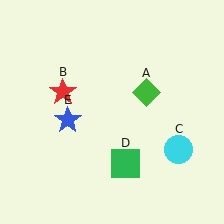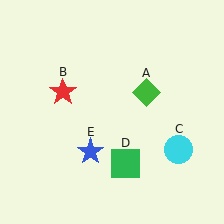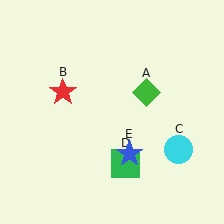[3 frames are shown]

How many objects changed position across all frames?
1 object changed position: blue star (object E).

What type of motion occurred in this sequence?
The blue star (object E) rotated counterclockwise around the center of the scene.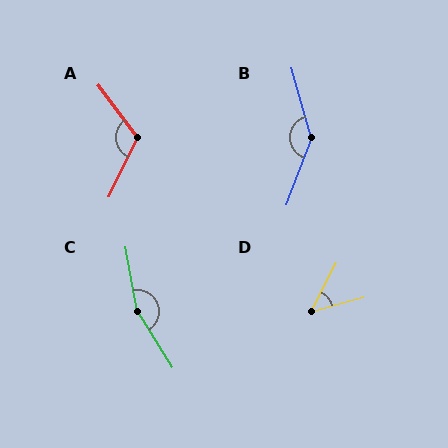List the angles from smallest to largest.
D (46°), A (118°), B (144°), C (158°).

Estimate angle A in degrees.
Approximately 118 degrees.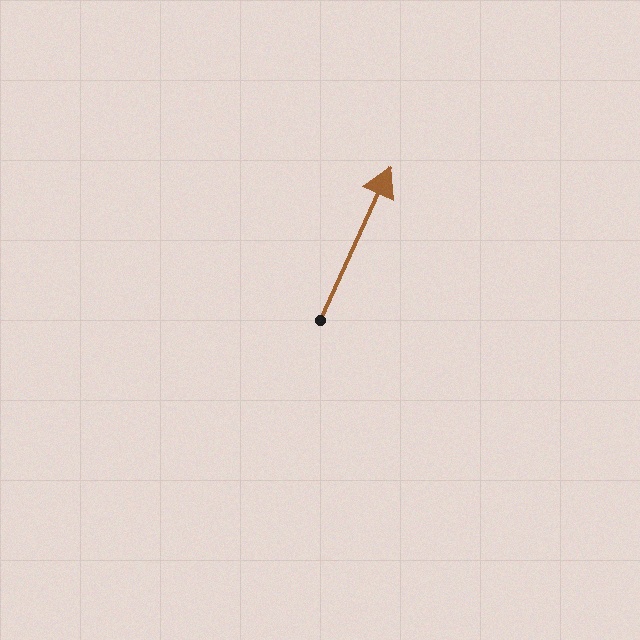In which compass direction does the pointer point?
Northeast.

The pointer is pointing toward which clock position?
Roughly 1 o'clock.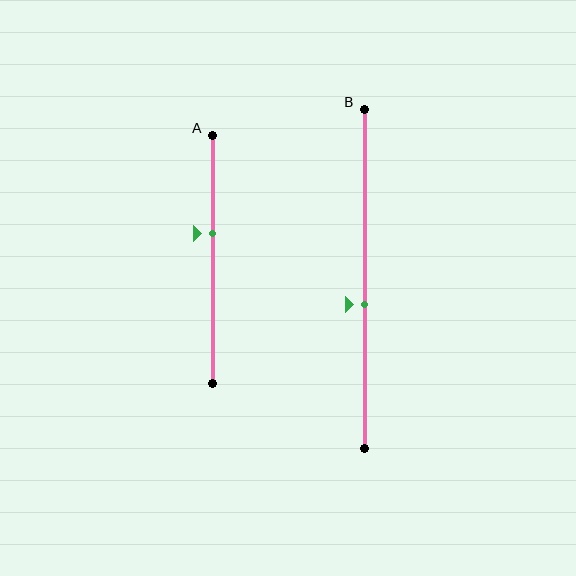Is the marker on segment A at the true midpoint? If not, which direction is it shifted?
No, the marker on segment A is shifted upward by about 10% of the segment length.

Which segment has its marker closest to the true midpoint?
Segment B has its marker closest to the true midpoint.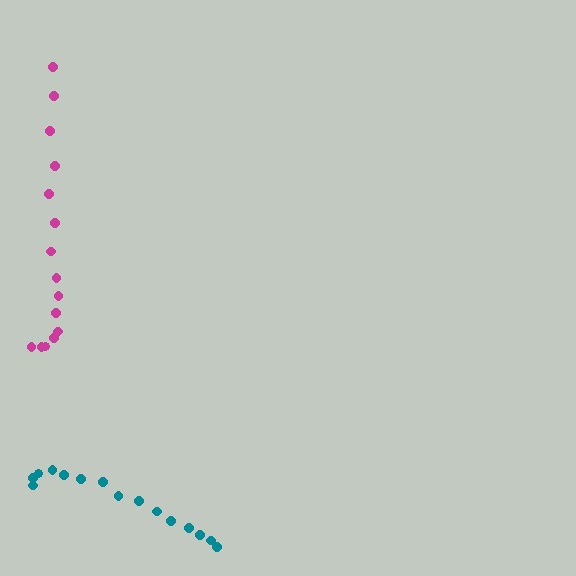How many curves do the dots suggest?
There are 2 distinct paths.